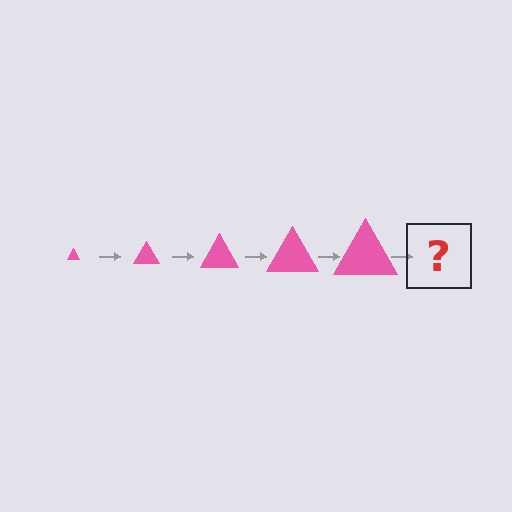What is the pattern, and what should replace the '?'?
The pattern is that the triangle gets progressively larger each step. The '?' should be a pink triangle, larger than the previous one.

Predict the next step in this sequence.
The next step is a pink triangle, larger than the previous one.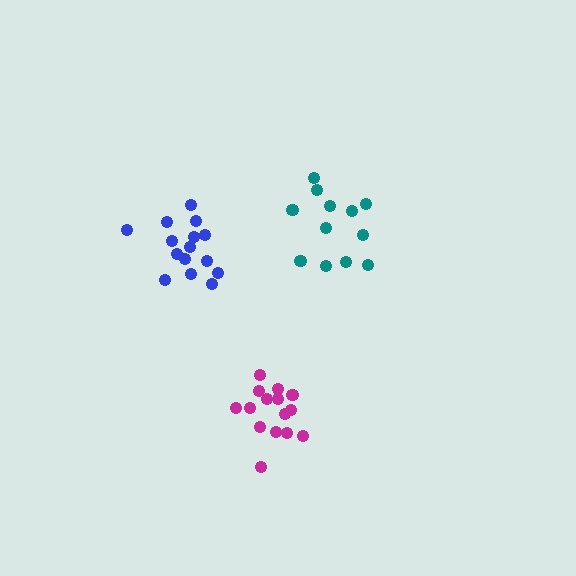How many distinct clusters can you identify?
There are 3 distinct clusters.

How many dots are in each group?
Group 1: 12 dots, Group 2: 15 dots, Group 3: 15 dots (42 total).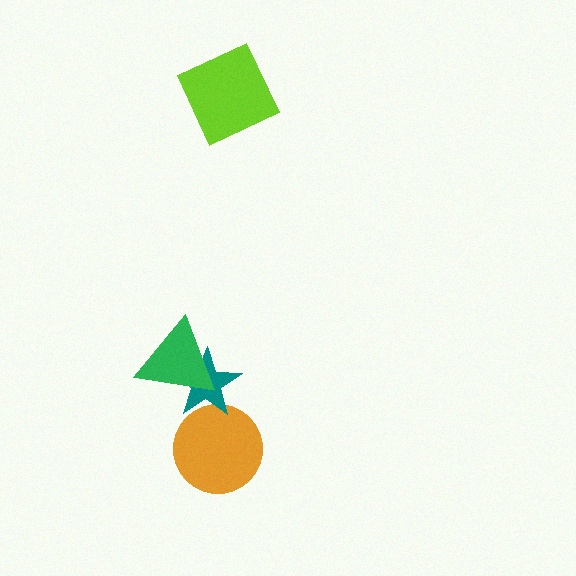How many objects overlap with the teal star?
2 objects overlap with the teal star.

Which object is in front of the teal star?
The green triangle is in front of the teal star.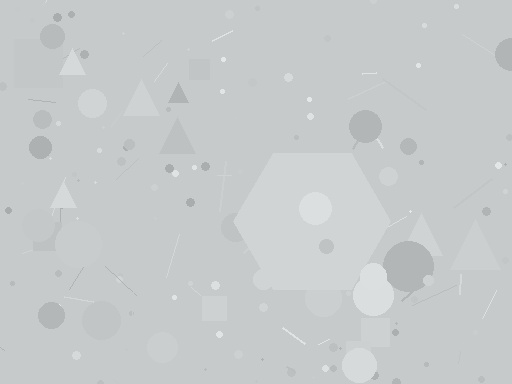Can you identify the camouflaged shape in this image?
The camouflaged shape is a hexagon.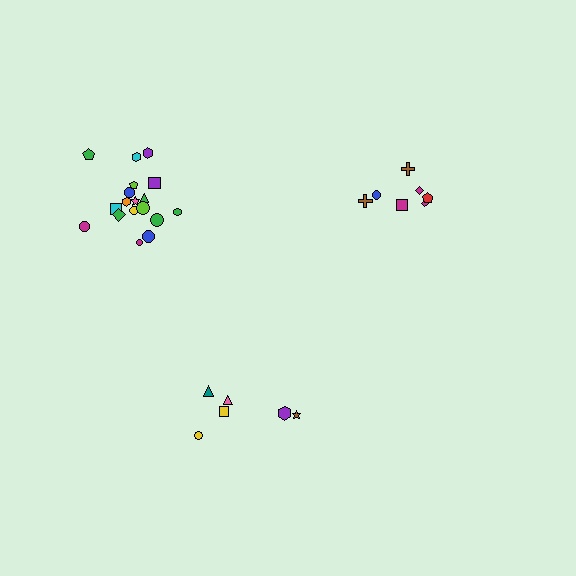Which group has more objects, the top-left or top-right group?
The top-left group.